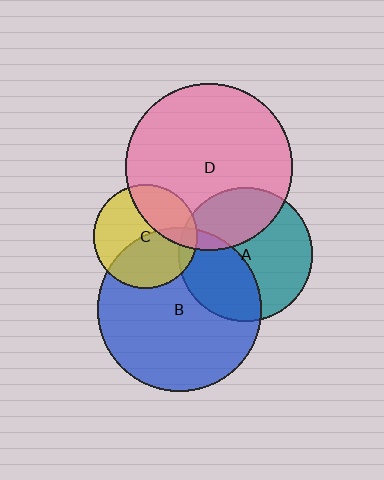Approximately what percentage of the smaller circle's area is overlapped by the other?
Approximately 5%.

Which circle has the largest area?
Circle D (pink).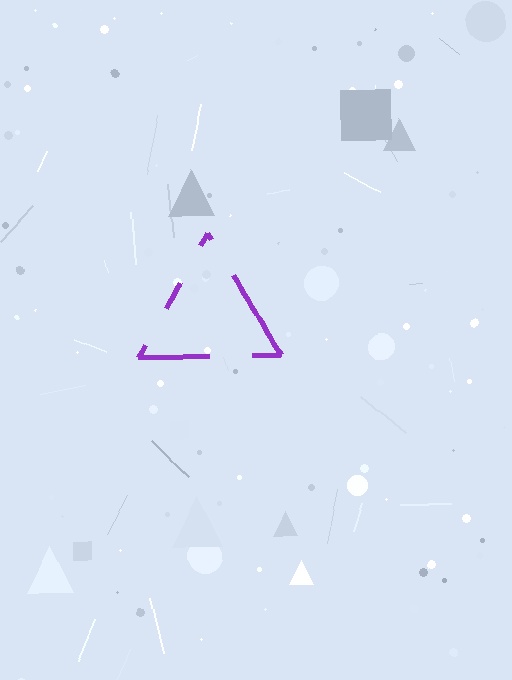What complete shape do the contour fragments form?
The contour fragments form a triangle.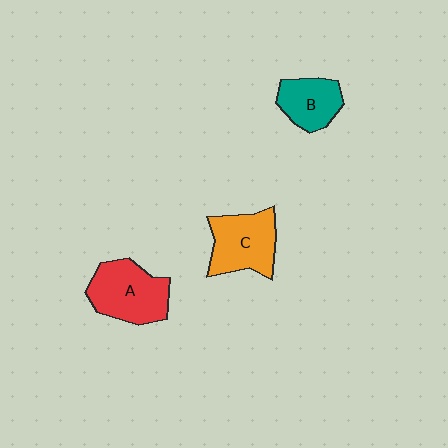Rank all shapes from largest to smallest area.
From largest to smallest: A (red), C (orange), B (teal).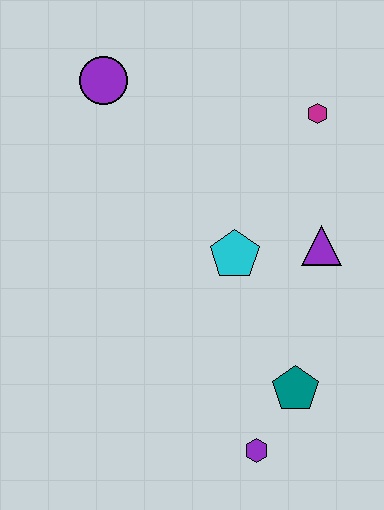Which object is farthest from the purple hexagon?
The purple circle is farthest from the purple hexagon.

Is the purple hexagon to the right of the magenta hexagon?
No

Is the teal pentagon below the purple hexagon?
No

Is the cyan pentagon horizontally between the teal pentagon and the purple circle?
Yes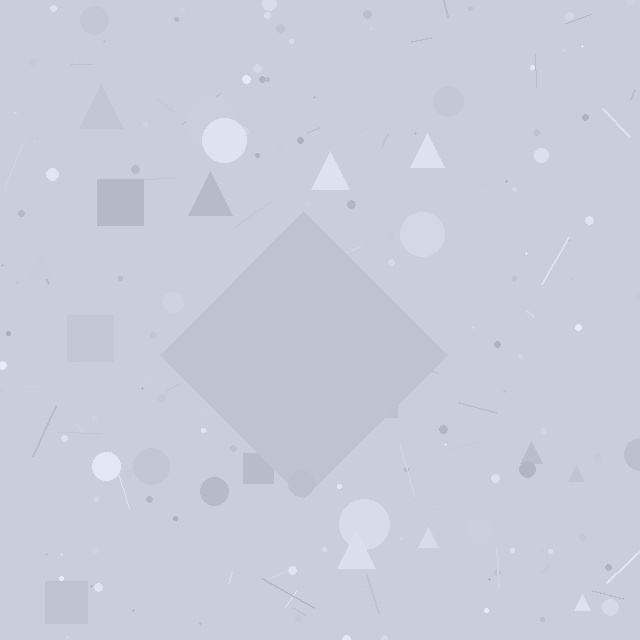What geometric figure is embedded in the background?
A diamond is embedded in the background.